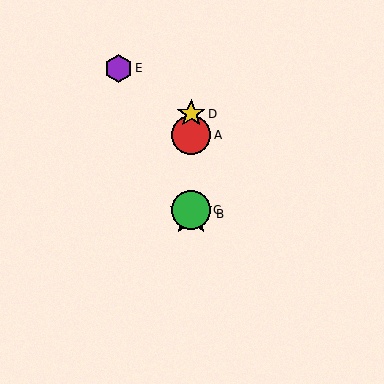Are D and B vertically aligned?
Yes, both are at x≈191.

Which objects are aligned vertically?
Objects A, B, C, D are aligned vertically.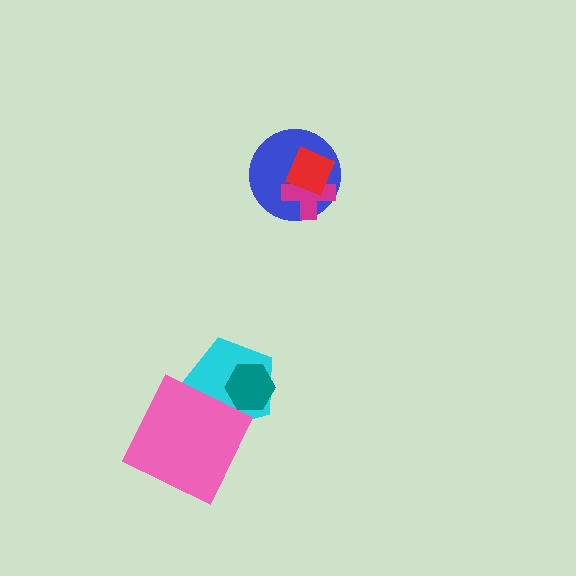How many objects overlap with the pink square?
1 object overlaps with the pink square.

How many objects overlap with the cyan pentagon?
2 objects overlap with the cyan pentagon.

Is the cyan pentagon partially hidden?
Yes, it is partially covered by another shape.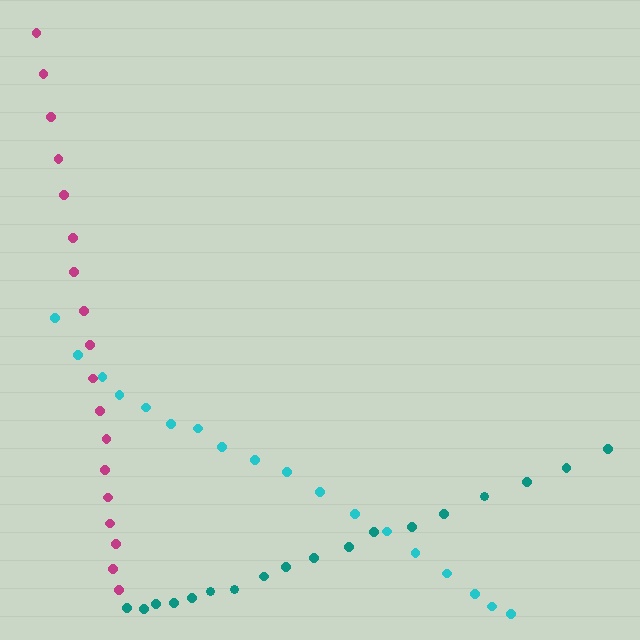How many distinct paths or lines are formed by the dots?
There are 3 distinct paths.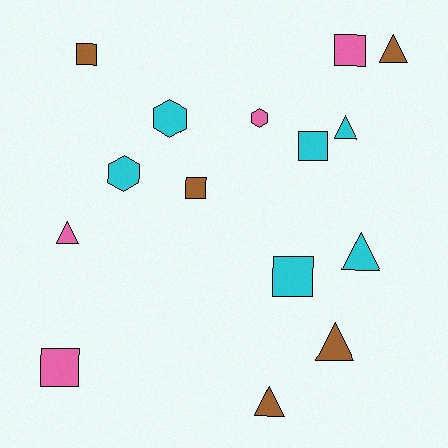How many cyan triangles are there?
There are 2 cyan triangles.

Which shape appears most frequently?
Triangle, with 6 objects.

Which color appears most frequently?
Cyan, with 6 objects.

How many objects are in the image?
There are 15 objects.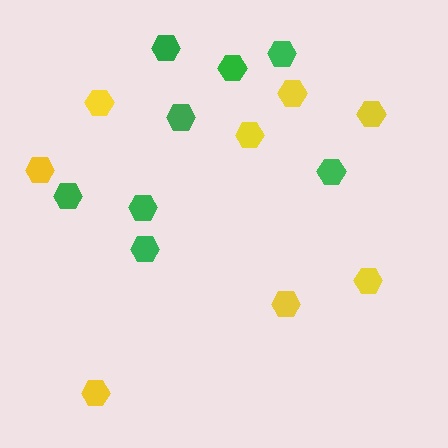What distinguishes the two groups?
There are 2 groups: one group of yellow hexagons (8) and one group of green hexagons (8).